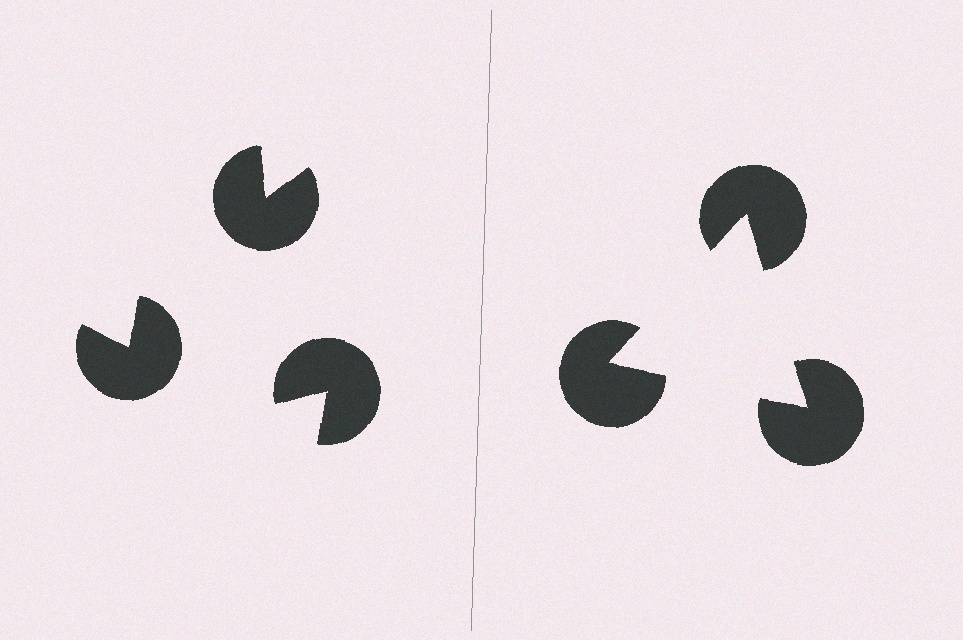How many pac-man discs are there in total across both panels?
6 — 3 on each side.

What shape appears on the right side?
An illusory triangle.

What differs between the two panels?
The pac-man discs are positioned identically on both sides; only the wedge orientations differ. On the right they align to a triangle; on the left they are misaligned.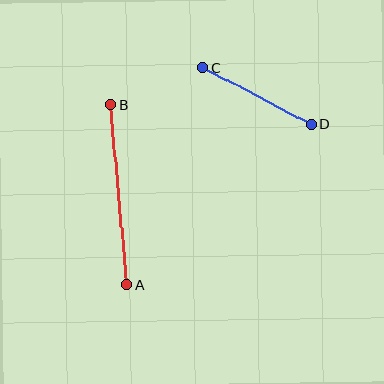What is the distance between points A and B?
The distance is approximately 181 pixels.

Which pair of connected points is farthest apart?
Points A and B are farthest apart.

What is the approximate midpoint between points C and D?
The midpoint is at approximately (257, 96) pixels.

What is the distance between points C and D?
The distance is approximately 122 pixels.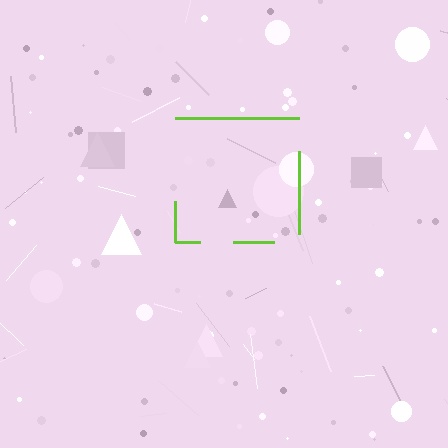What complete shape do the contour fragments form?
The contour fragments form a square.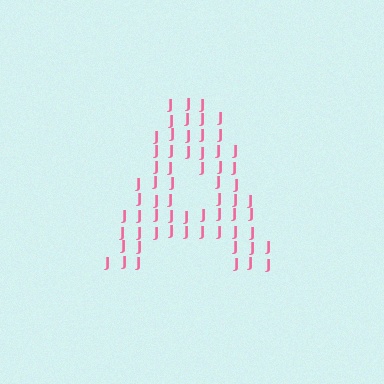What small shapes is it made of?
It is made of small letter J's.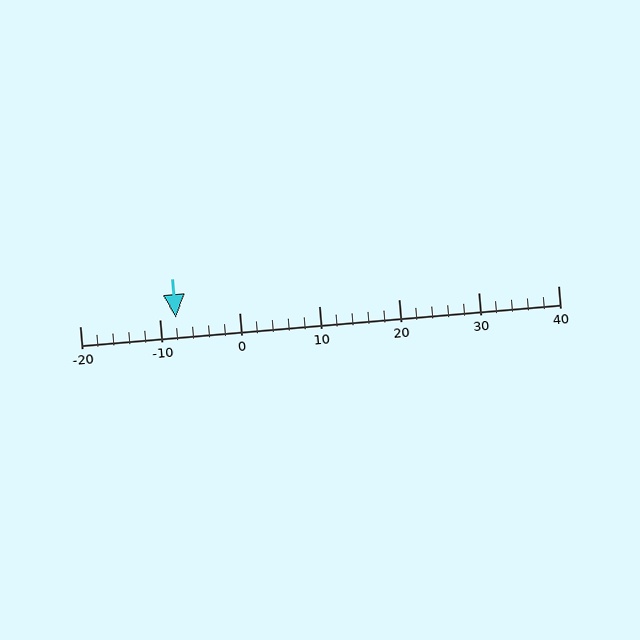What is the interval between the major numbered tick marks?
The major tick marks are spaced 10 units apart.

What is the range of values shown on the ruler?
The ruler shows values from -20 to 40.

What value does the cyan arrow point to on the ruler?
The cyan arrow points to approximately -8.